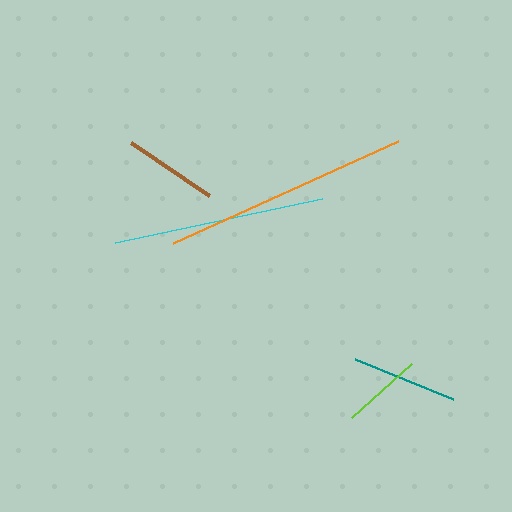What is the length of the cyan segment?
The cyan segment is approximately 212 pixels long.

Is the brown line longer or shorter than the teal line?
The teal line is longer than the brown line.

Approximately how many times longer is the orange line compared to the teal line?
The orange line is approximately 2.3 times the length of the teal line.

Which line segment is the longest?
The orange line is the longest at approximately 247 pixels.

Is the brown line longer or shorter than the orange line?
The orange line is longer than the brown line.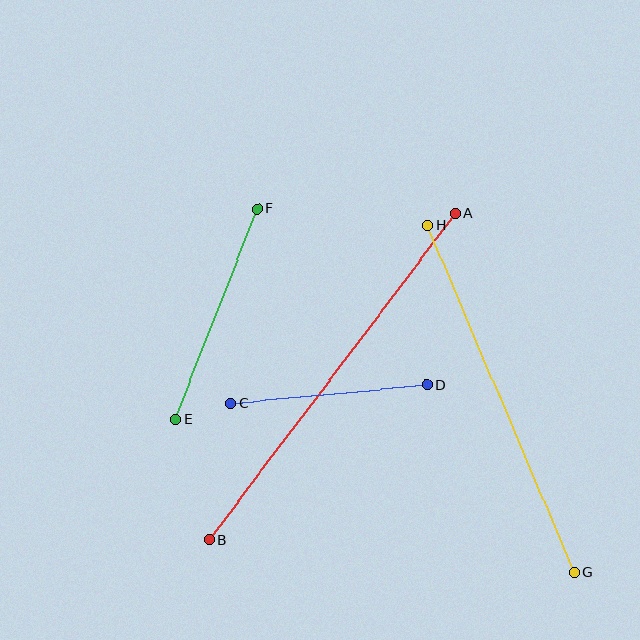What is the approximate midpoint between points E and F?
The midpoint is at approximately (216, 314) pixels.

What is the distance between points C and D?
The distance is approximately 197 pixels.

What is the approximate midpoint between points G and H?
The midpoint is at approximately (501, 399) pixels.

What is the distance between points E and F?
The distance is approximately 226 pixels.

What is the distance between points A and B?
The distance is approximately 409 pixels.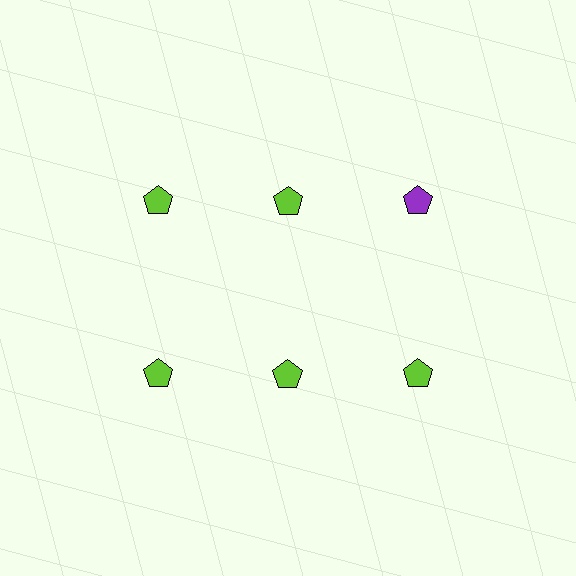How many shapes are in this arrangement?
There are 6 shapes arranged in a grid pattern.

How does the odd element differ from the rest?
It has a different color: purple instead of lime.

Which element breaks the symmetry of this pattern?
The purple pentagon in the top row, center column breaks the symmetry. All other shapes are lime pentagons.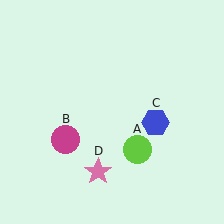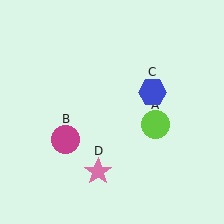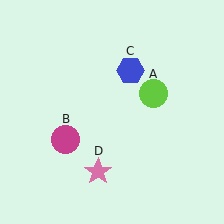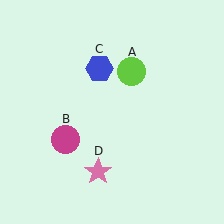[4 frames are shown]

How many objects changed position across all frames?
2 objects changed position: lime circle (object A), blue hexagon (object C).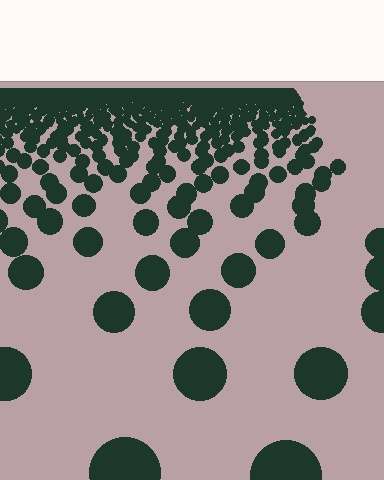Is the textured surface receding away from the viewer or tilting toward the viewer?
The surface is receding away from the viewer. Texture elements get smaller and denser toward the top.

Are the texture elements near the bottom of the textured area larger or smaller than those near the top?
Larger. Near the bottom, elements are closer to the viewer and appear at a bigger on-screen size.